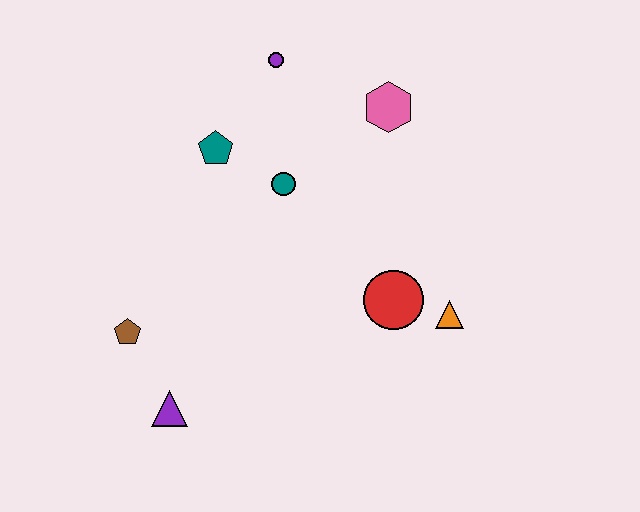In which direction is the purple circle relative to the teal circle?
The purple circle is above the teal circle.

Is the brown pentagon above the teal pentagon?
No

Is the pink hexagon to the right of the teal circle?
Yes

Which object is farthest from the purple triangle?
The pink hexagon is farthest from the purple triangle.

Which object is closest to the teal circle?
The teal pentagon is closest to the teal circle.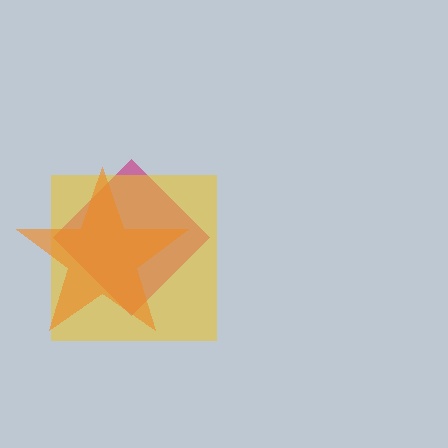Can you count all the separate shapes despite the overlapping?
Yes, there are 3 separate shapes.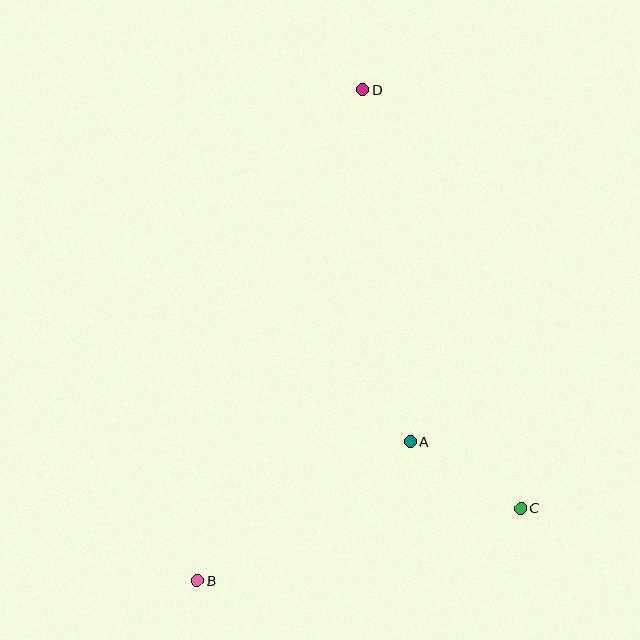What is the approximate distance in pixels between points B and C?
The distance between B and C is approximately 332 pixels.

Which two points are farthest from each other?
Points B and D are farthest from each other.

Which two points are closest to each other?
Points A and C are closest to each other.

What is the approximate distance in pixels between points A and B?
The distance between A and B is approximately 255 pixels.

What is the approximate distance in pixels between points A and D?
The distance between A and D is approximately 355 pixels.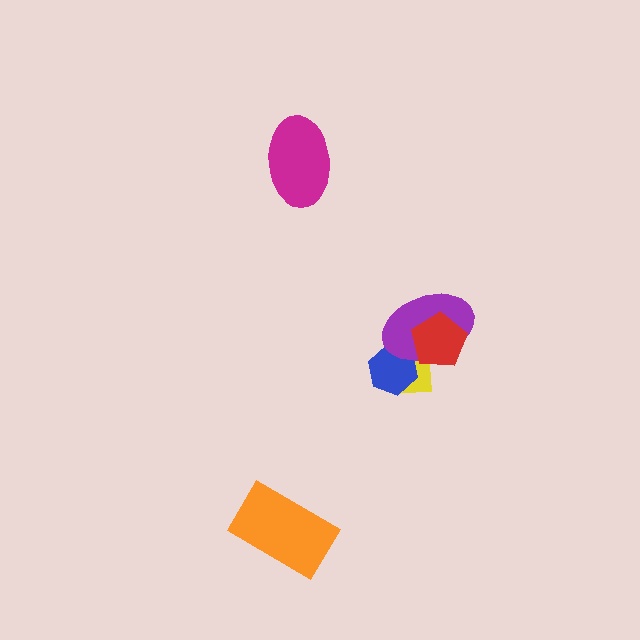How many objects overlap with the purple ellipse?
3 objects overlap with the purple ellipse.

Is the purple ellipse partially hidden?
Yes, it is partially covered by another shape.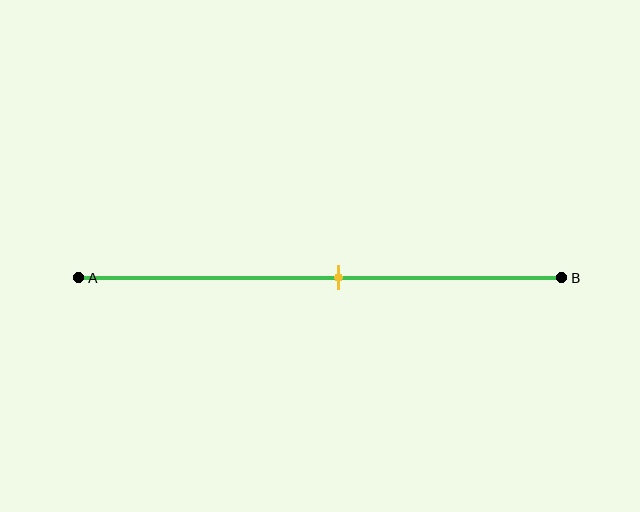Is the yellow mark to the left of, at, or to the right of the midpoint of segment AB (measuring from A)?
The yellow mark is to the right of the midpoint of segment AB.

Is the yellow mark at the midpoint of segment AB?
No, the mark is at about 55% from A, not at the 50% midpoint.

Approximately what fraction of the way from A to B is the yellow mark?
The yellow mark is approximately 55% of the way from A to B.